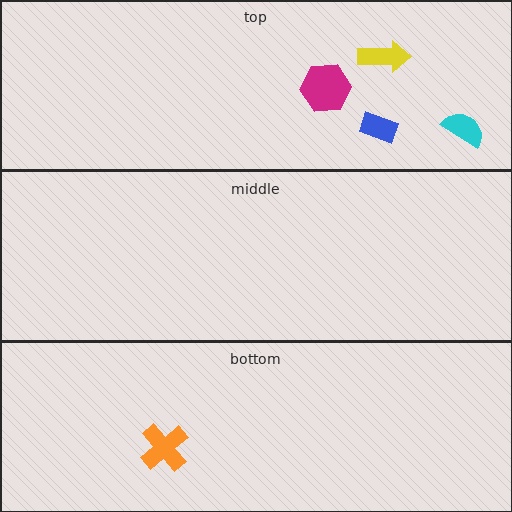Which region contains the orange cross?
The bottom region.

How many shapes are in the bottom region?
1.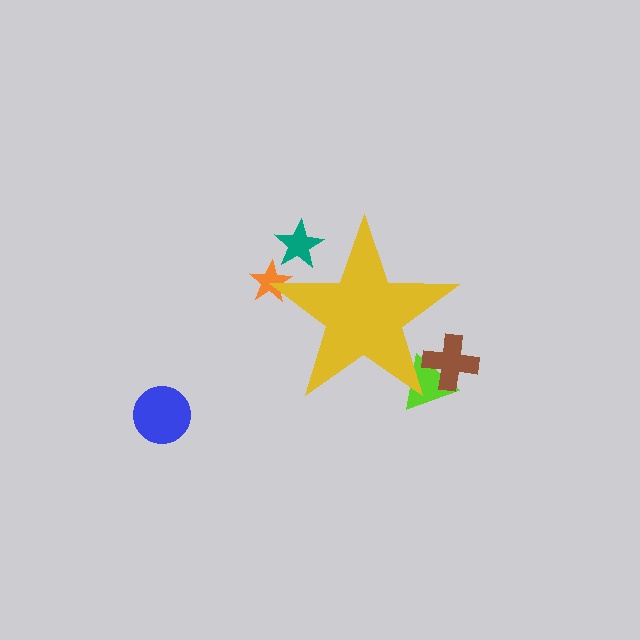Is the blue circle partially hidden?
No, the blue circle is fully visible.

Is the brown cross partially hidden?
Yes, the brown cross is partially hidden behind the yellow star.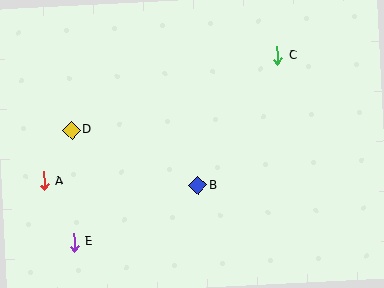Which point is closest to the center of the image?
Point B at (198, 185) is closest to the center.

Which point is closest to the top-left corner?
Point D is closest to the top-left corner.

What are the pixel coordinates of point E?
Point E is at (74, 242).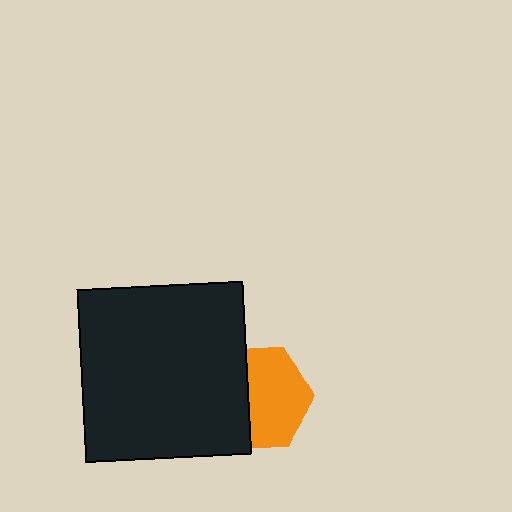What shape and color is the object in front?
The object in front is a black rectangle.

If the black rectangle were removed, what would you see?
You would see the complete orange hexagon.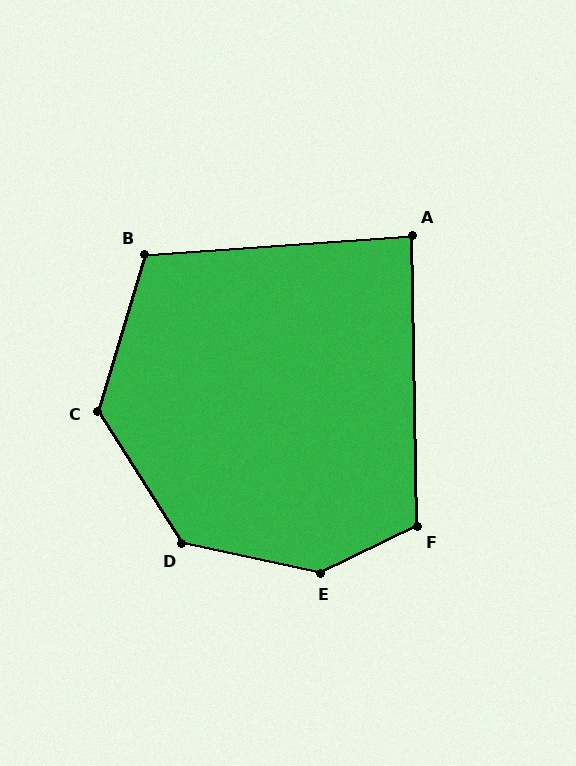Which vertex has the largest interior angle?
E, at approximately 142 degrees.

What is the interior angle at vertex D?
Approximately 135 degrees (obtuse).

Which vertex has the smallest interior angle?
A, at approximately 87 degrees.